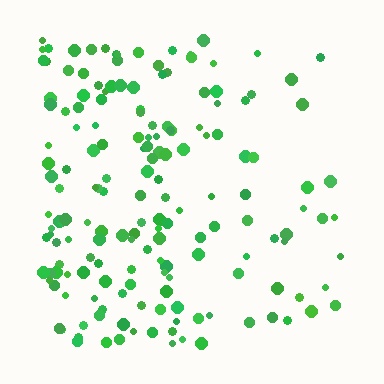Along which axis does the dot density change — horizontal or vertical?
Horizontal.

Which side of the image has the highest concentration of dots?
The left.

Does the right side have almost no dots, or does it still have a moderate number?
Still a moderate number, just noticeably fewer than the left.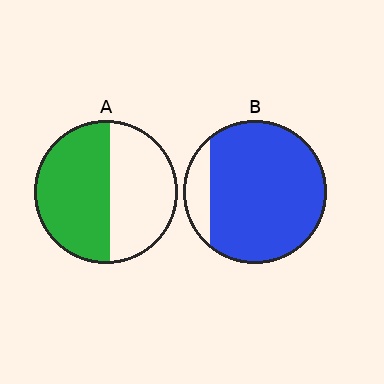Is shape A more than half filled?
Roughly half.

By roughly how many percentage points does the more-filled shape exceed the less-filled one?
By roughly 35 percentage points (B over A).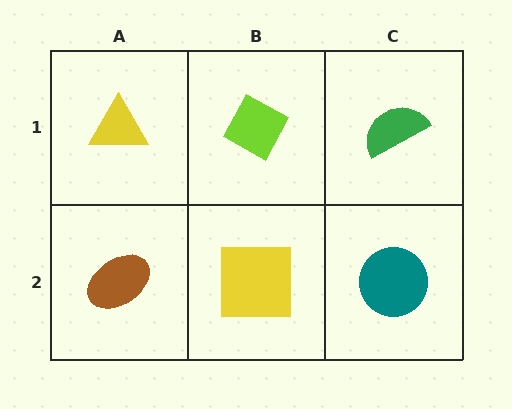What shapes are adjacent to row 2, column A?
A yellow triangle (row 1, column A), a yellow square (row 2, column B).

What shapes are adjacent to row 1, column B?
A yellow square (row 2, column B), a yellow triangle (row 1, column A), a green semicircle (row 1, column C).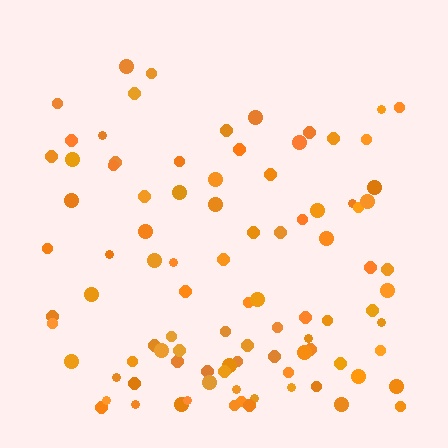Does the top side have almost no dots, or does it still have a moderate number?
Still a moderate number, just noticeably fewer than the bottom.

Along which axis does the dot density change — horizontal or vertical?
Vertical.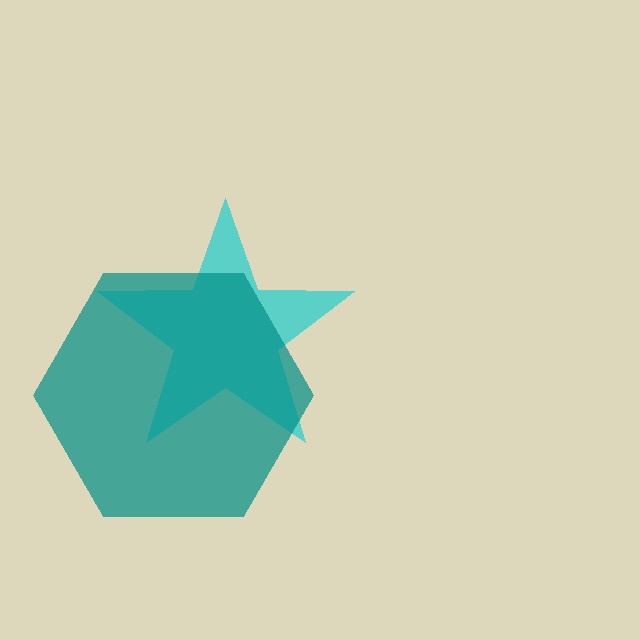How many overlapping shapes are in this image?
There are 2 overlapping shapes in the image.